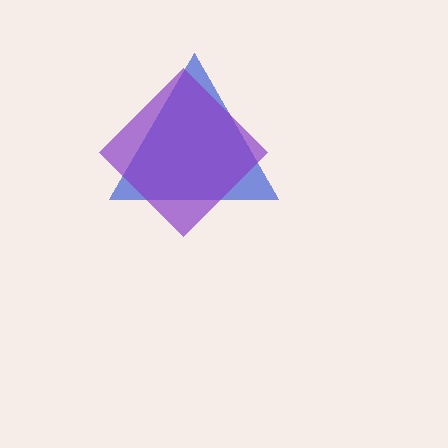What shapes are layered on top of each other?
The layered shapes are: a blue triangle, a purple diamond.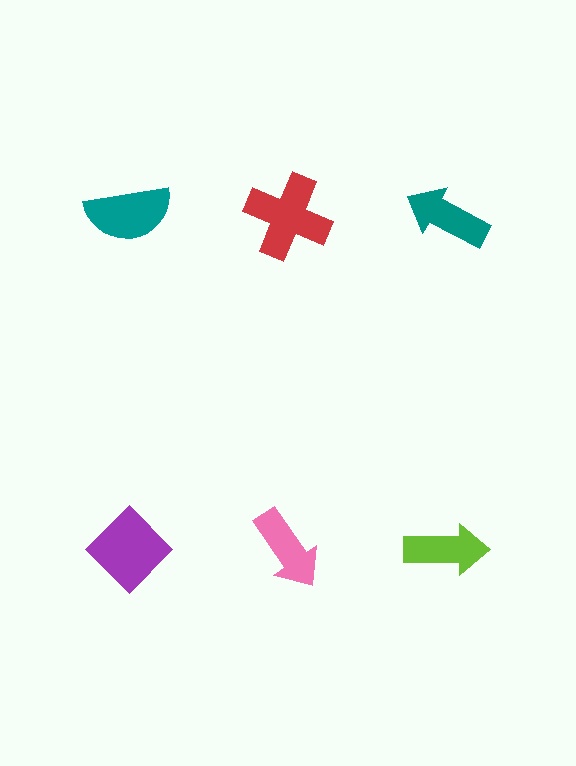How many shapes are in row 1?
3 shapes.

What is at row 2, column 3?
A lime arrow.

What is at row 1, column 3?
A teal arrow.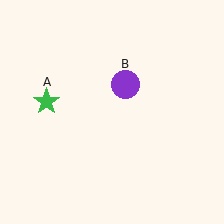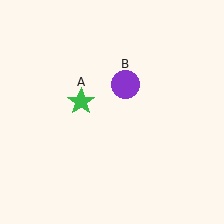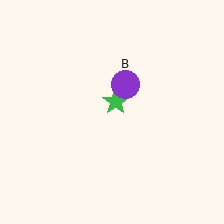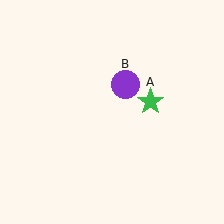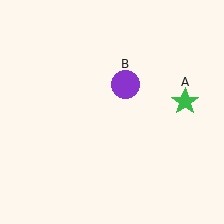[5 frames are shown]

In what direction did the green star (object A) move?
The green star (object A) moved right.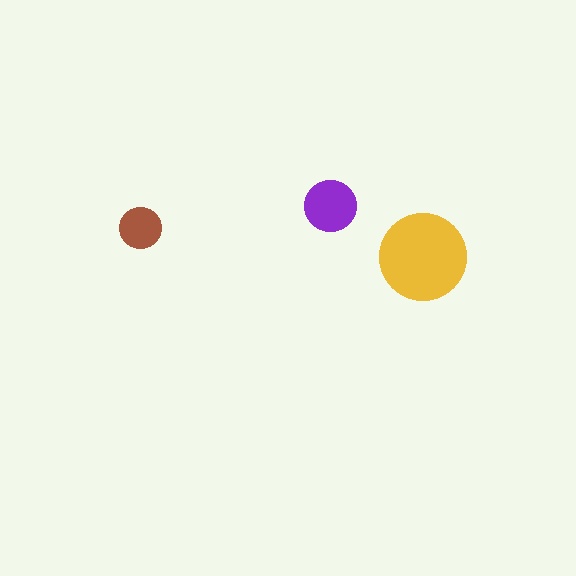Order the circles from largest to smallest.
the yellow one, the purple one, the brown one.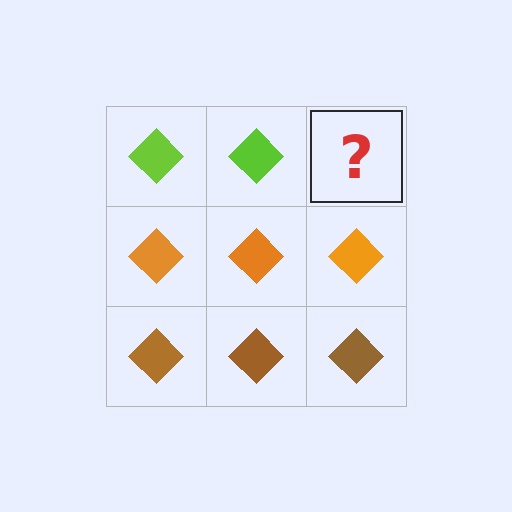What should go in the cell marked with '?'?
The missing cell should contain a lime diamond.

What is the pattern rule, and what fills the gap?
The rule is that each row has a consistent color. The gap should be filled with a lime diamond.